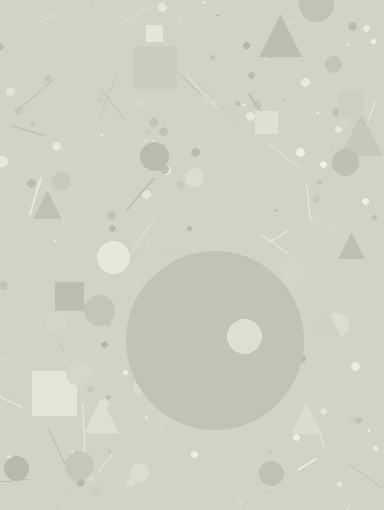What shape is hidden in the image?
A circle is hidden in the image.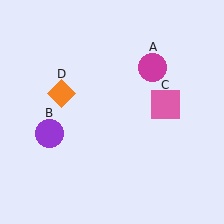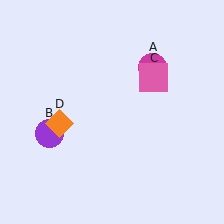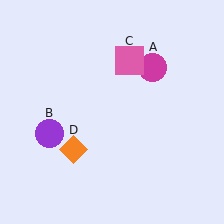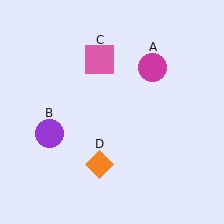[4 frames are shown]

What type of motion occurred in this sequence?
The pink square (object C), orange diamond (object D) rotated counterclockwise around the center of the scene.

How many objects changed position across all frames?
2 objects changed position: pink square (object C), orange diamond (object D).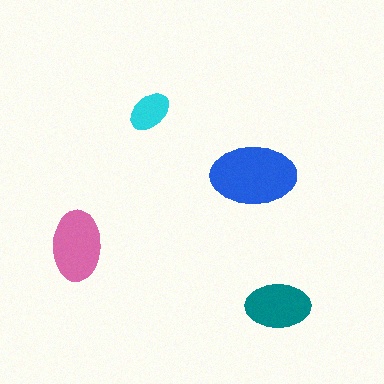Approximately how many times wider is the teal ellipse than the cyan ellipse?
About 1.5 times wider.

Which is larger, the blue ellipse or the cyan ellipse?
The blue one.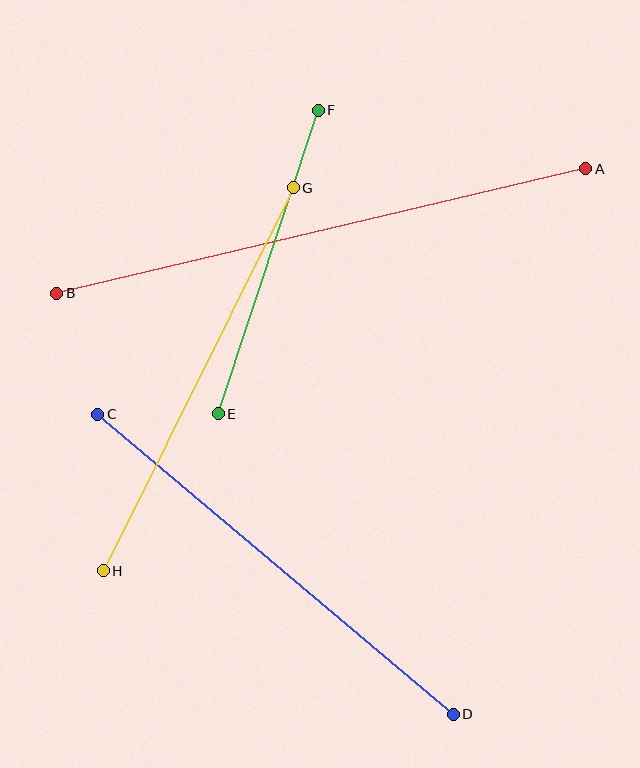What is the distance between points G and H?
The distance is approximately 427 pixels.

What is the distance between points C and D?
The distance is approximately 465 pixels.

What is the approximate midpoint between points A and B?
The midpoint is at approximately (321, 231) pixels.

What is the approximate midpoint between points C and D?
The midpoint is at approximately (276, 564) pixels.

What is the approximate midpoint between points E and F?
The midpoint is at approximately (268, 262) pixels.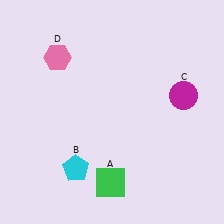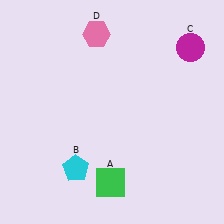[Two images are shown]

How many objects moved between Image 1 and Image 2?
2 objects moved between the two images.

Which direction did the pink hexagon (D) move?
The pink hexagon (D) moved right.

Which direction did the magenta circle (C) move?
The magenta circle (C) moved up.